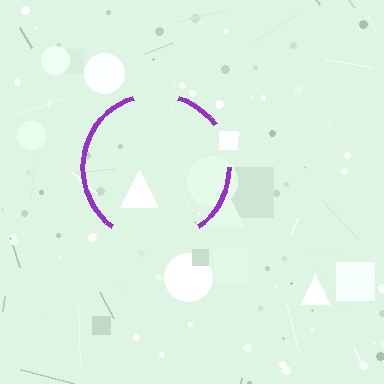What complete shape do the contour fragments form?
The contour fragments form a circle.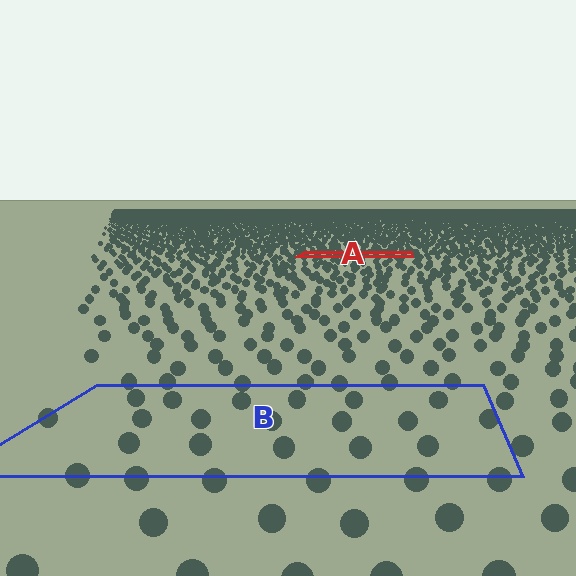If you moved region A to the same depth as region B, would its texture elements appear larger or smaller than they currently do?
They would appear larger. At a closer depth, the same texture elements are projected at a bigger on-screen size.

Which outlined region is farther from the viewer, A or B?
Region A is farther from the viewer — the texture elements inside it appear smaller and more densely packed.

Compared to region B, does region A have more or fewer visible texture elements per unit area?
Region A has more texture elements per unit area — they are packed more densely because it is farther away.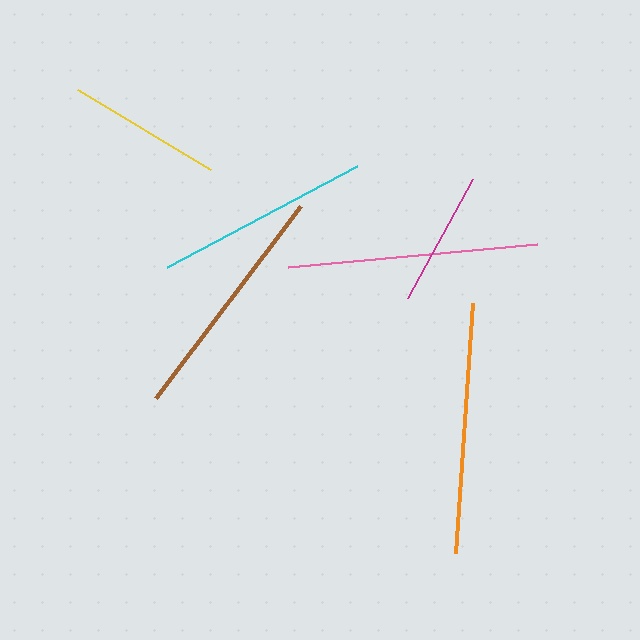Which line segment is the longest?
The pink line is the longest at approximately 251 pixels.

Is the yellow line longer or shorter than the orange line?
The orange line is longer than the yellow line.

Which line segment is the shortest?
The magenta line is the shortest at approximately 136 pixels.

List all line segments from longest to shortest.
From longest to shortest: pink, orange, brown, cyan, yellow, magenta.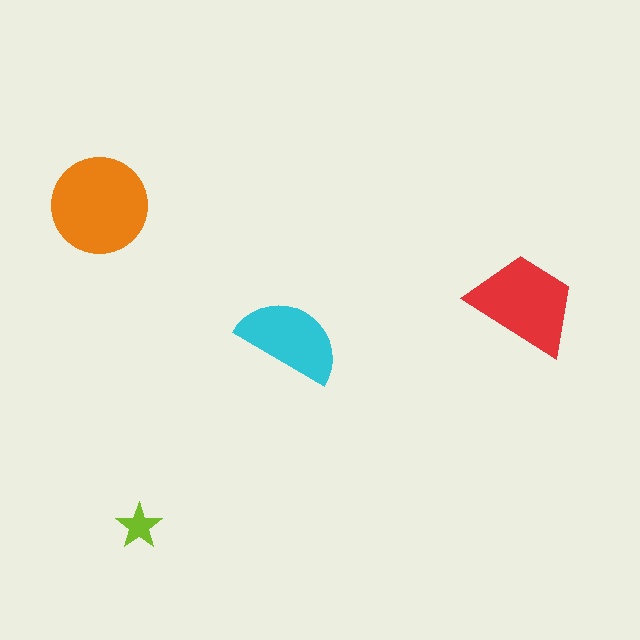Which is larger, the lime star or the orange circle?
The orange circle.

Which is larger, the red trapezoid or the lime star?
The red trapezoid.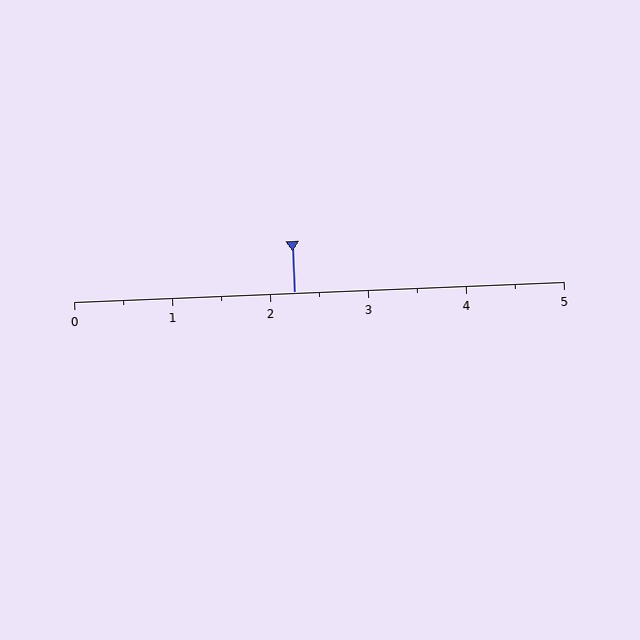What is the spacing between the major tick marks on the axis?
The major ticks are spaced 1 apart.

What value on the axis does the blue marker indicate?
The marker indicates approximately 2.2.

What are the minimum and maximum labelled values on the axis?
The axis runs from 0 to 5.